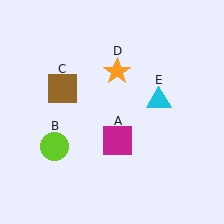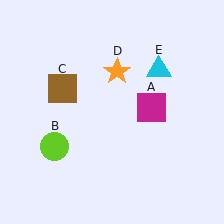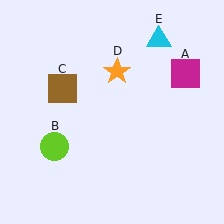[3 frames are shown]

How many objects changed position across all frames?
2 objects changed position: magenta square (object A), cyan triangle (object E).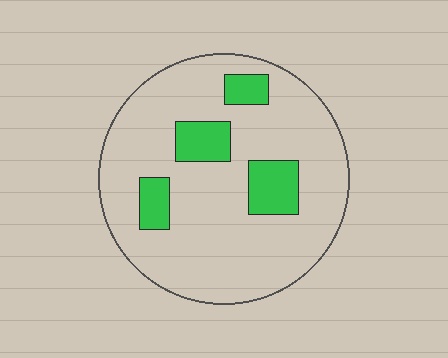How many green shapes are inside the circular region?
4.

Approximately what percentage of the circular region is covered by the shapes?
Approximately 15%.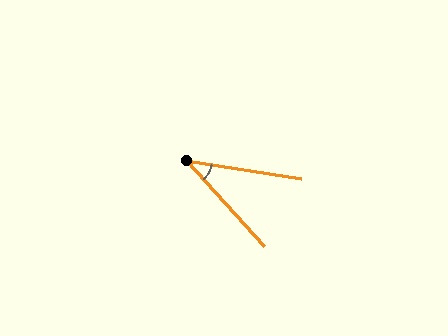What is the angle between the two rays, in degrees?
Approximately 39 degrees.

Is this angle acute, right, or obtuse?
It is acute.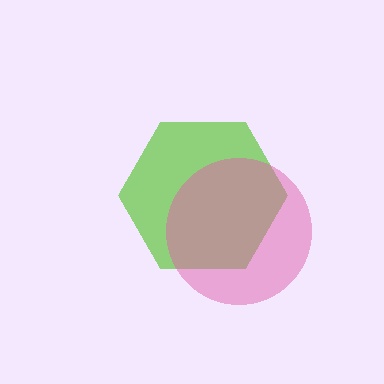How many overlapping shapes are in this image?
There are 2 overlapping shapes in the image.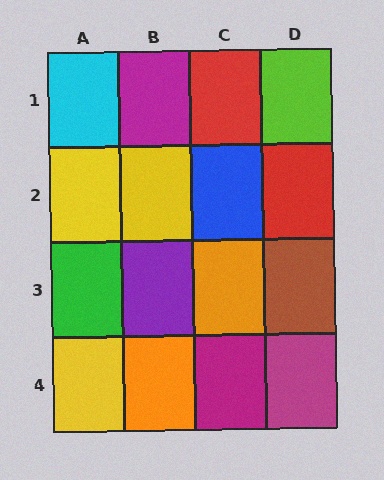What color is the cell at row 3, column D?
Brown.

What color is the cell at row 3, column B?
Purple.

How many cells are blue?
1 cell is blue.